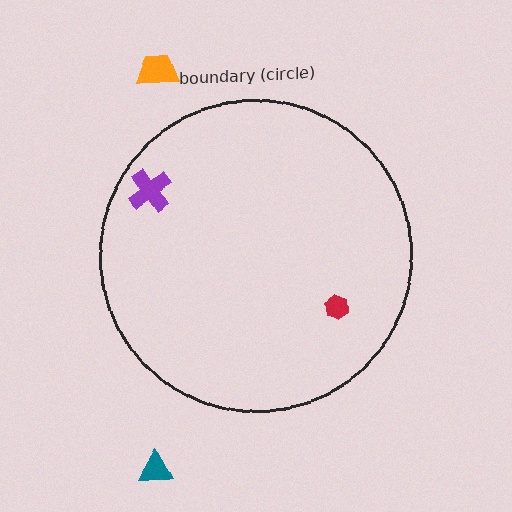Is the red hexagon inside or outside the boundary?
Inside.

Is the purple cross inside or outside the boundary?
Inside.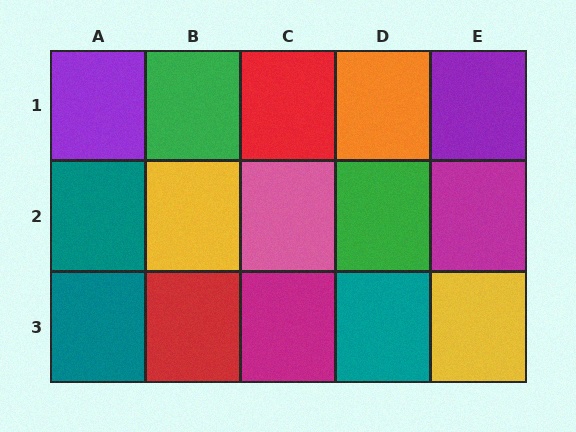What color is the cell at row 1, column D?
Orange.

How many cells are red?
2 cells are red.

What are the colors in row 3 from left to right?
Teal, red, magenta, teal, yellow.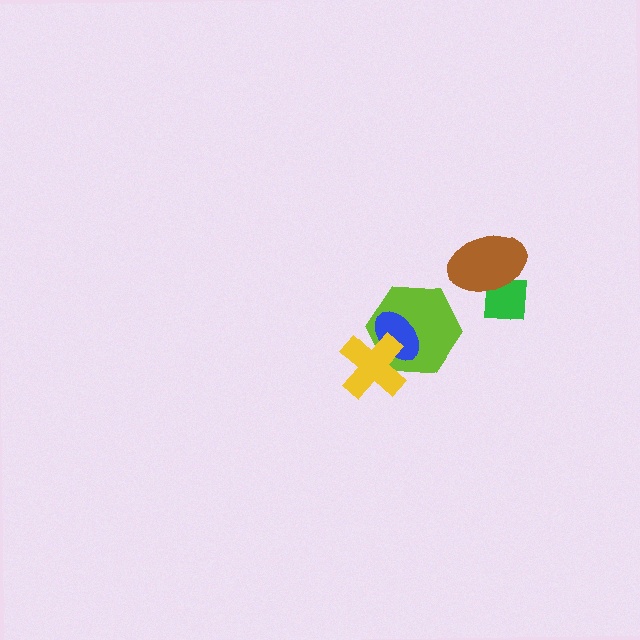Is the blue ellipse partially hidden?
Yes, it is partially covered by another shape.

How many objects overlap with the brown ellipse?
1 object overlaps with the brown ellipse.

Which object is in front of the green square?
The brown ellipse is in front of the green square.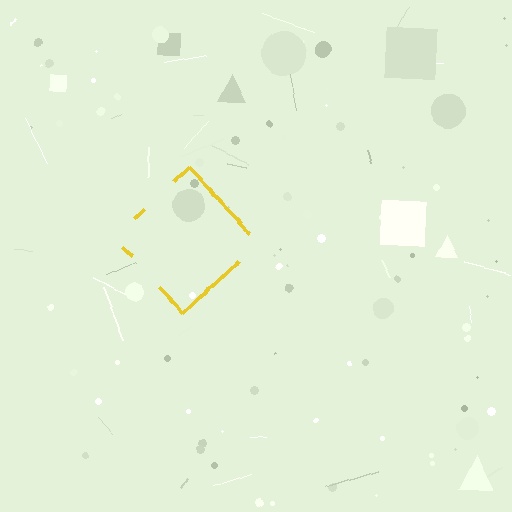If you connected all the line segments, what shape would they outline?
They would outline a diamond.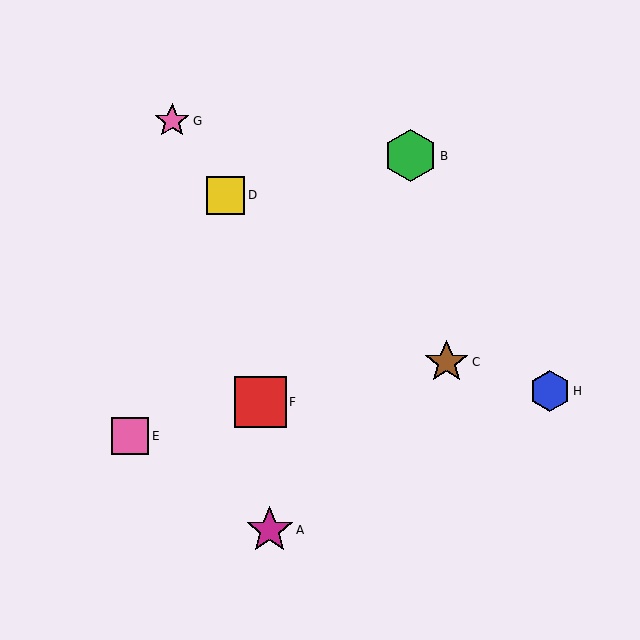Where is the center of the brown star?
The center of the brown star is at (447, 362).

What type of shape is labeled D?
Shape D is a yellow square.